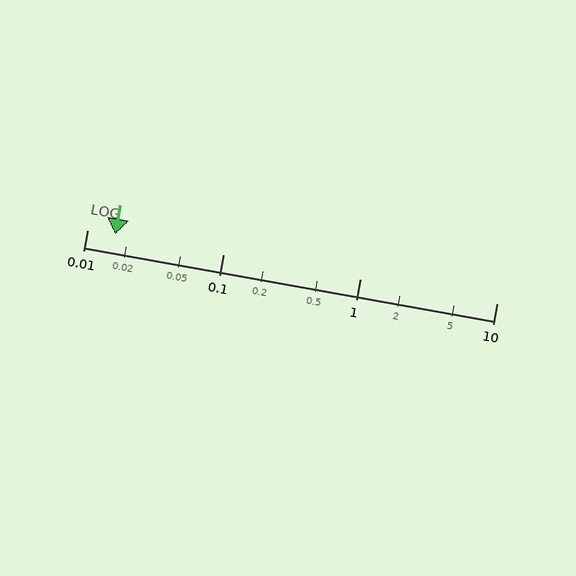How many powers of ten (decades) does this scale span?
The scale spans 3 decades, from 0.01 to 10.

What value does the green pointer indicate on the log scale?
The pointer indicates approximately 0.016.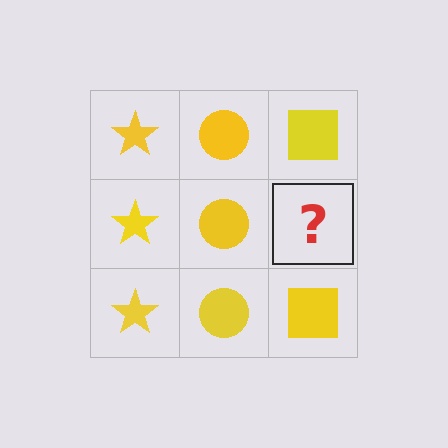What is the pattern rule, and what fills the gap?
The rule is that each column has a consistent shape. The gap should be filled with a yellow square.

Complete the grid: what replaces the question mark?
The question mark should be replaced with a yellow square.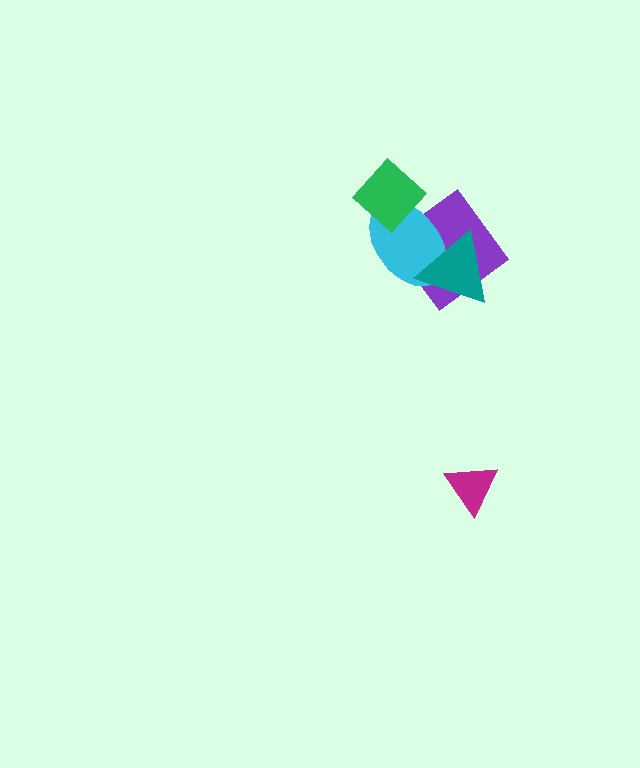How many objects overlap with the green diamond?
1 object overlaps with the green diamond.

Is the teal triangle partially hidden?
No, no other shape covers it.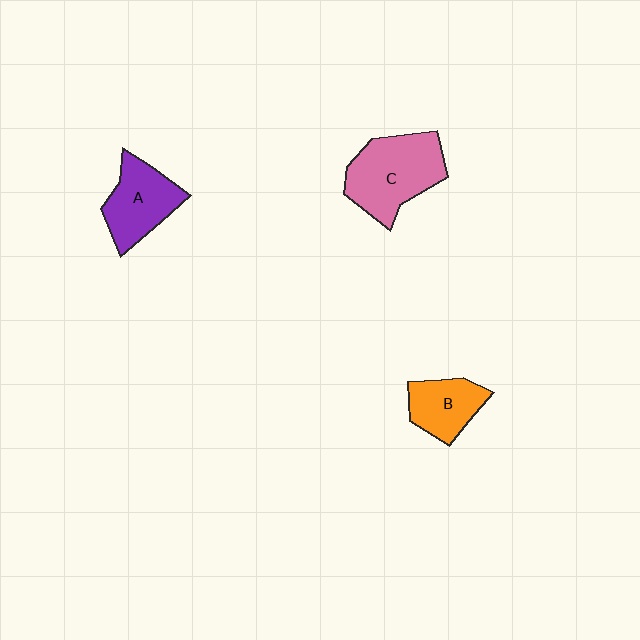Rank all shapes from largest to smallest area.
From largest to smallest: C (pink), A (purple), B (orange).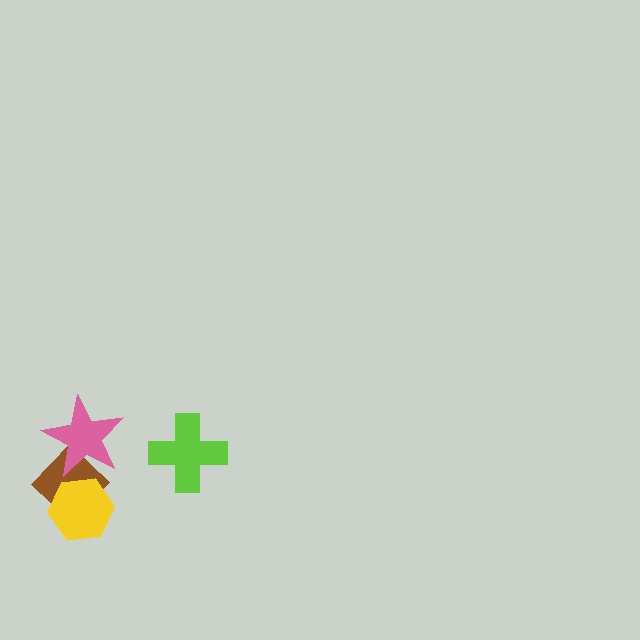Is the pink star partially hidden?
No, no other shape covers it.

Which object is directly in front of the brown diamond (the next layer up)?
The pink star is directly in front of the brown diamond.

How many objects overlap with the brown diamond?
2 objects overlap with the brown diamond.